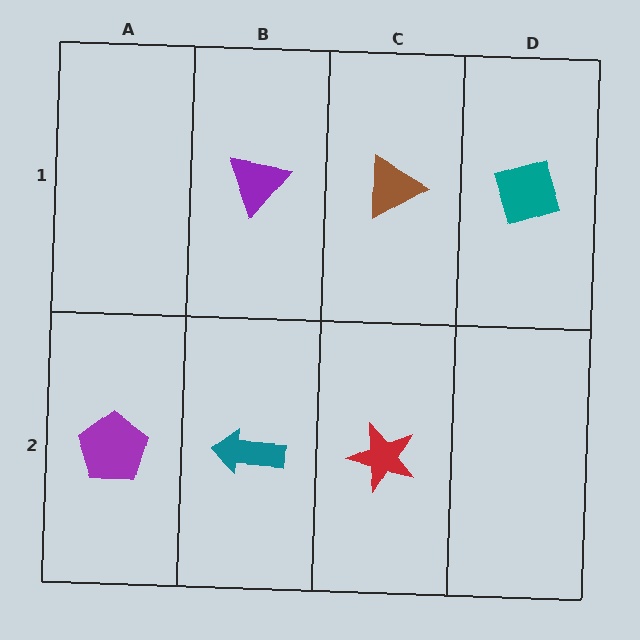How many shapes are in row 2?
3 shapes.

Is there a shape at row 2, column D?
No, that cell is empty.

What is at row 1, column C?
A brown triangle.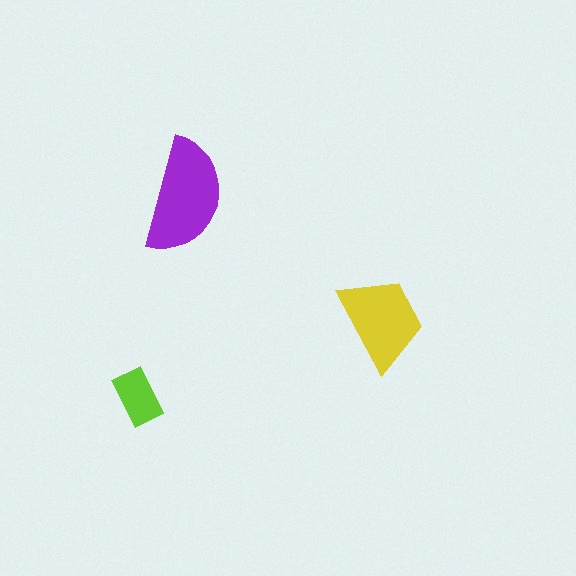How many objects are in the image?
There are 3 objects in the image.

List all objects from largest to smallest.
The purple semicircle, the yellow trapezoid, the lime rectangle.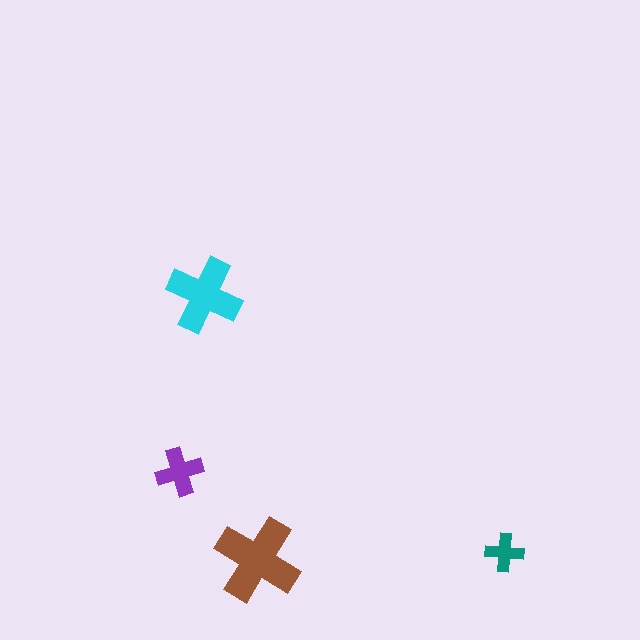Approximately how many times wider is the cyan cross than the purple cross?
About 1.5 times wider.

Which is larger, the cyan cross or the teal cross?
The cyan one.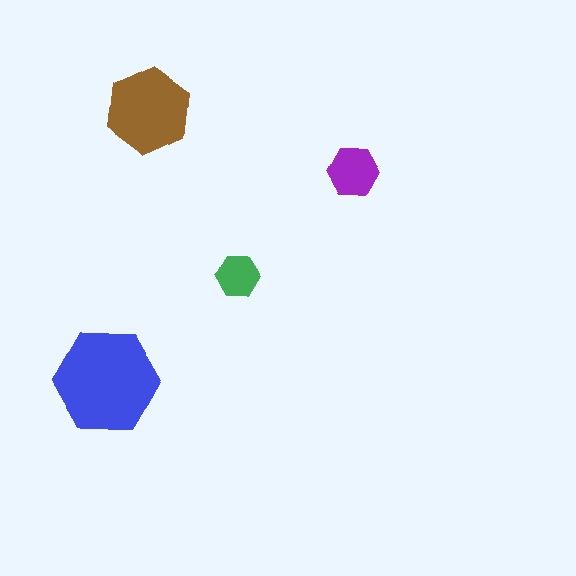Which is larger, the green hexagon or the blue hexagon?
The blue one.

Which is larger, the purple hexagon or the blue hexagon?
The blue one.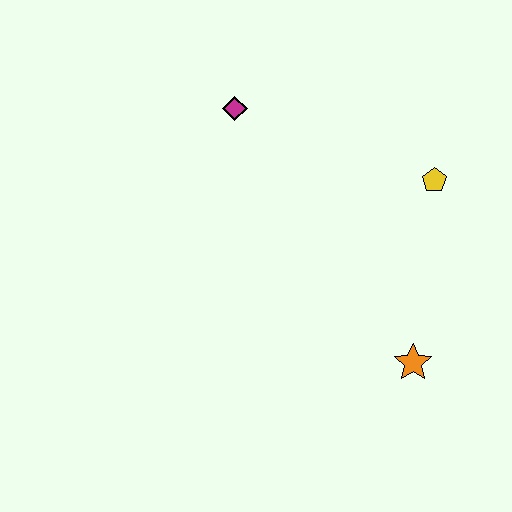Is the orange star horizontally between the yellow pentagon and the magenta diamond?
Yes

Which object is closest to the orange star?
The yellow pentagon is closest to the orange star.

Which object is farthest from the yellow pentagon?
The magenta diamond is farthest from the yellow pentagon.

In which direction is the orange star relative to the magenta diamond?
The orange star is below the magenta diamond.